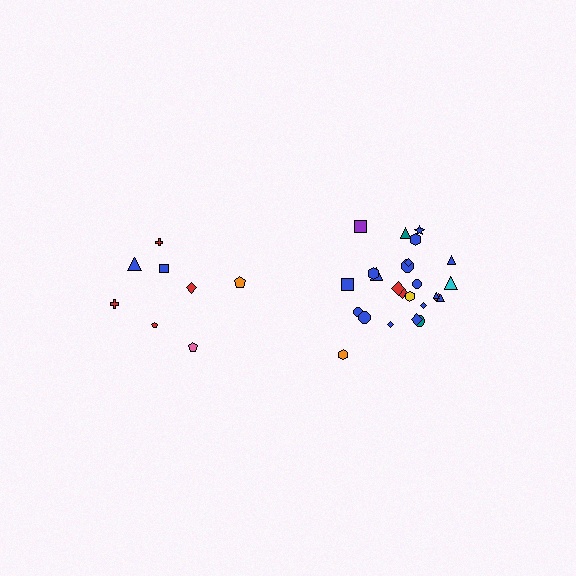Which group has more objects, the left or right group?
The right group.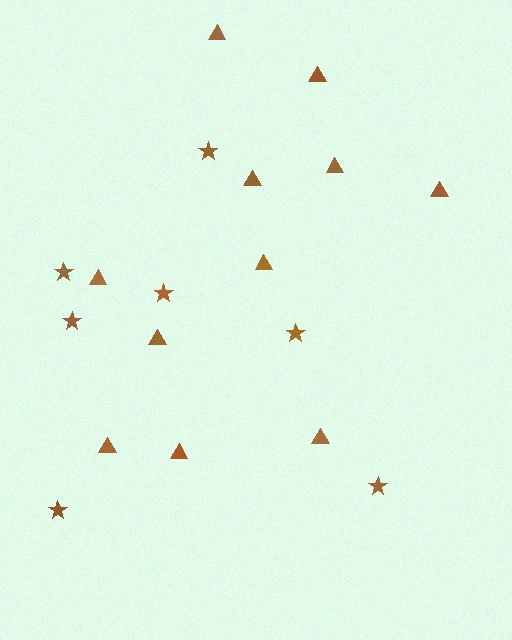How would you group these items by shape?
There are 2 groups: one group of triangles (11) and one group of stars (7).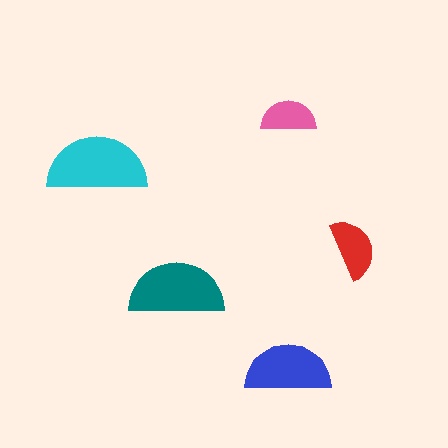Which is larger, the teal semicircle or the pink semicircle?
The teal one.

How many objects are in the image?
There are 5 objects in the image.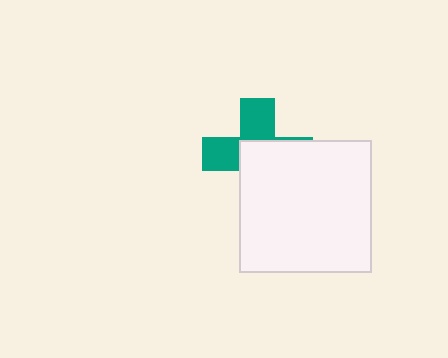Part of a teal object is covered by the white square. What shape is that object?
It is a cross.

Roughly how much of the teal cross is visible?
A small part of it is visible (roughly 44%).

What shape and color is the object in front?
The object in front is a white square.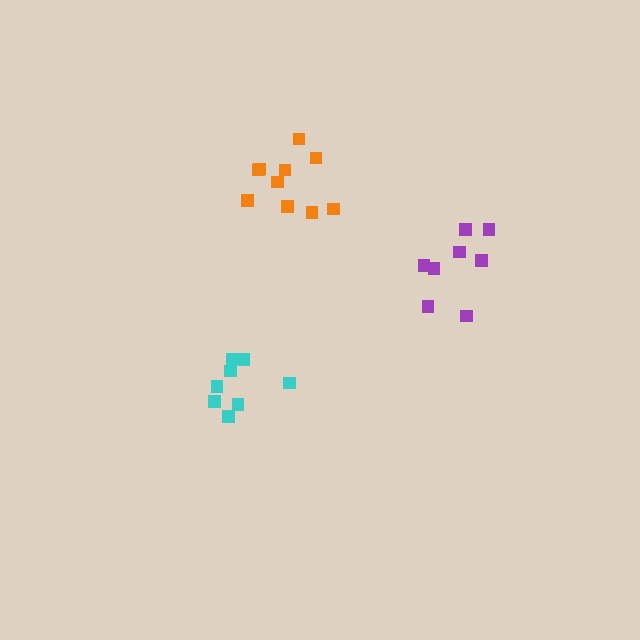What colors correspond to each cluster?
The clusters are colored: purple, cyan, orange.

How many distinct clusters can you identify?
There are 3 distinct clusters.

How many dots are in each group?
Group 1: 8 dots, Group 2: 8 dots, Group 3: 10 dots (26 total).